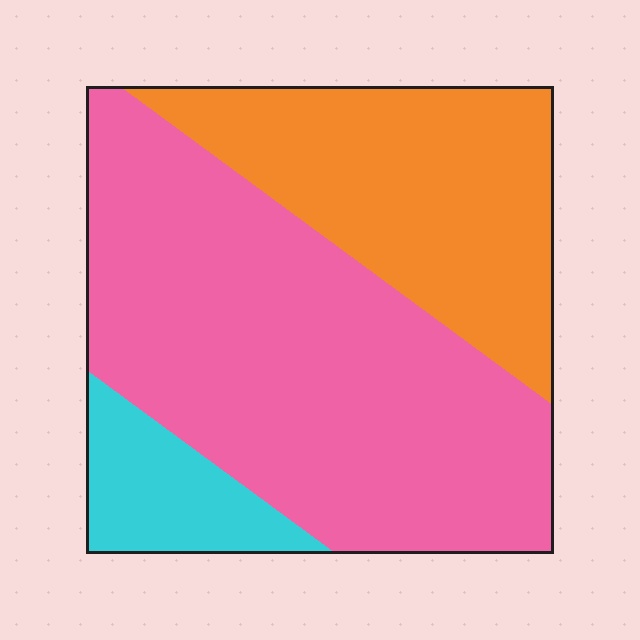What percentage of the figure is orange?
Orange covers roughly 30% of the figure.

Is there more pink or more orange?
Pink.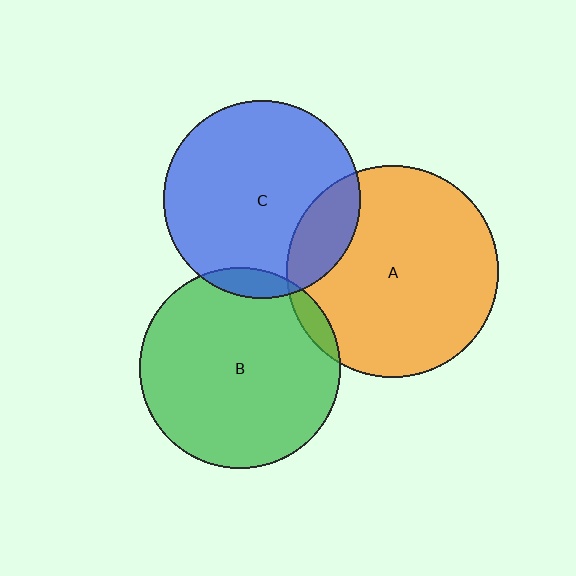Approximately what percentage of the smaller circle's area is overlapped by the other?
Approximately 15%.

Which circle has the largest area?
Circle A (orange).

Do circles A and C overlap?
Yes.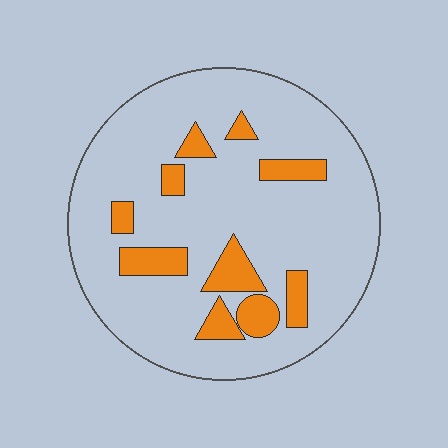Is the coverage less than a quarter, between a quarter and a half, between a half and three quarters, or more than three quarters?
Less than a quarter.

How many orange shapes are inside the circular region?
10.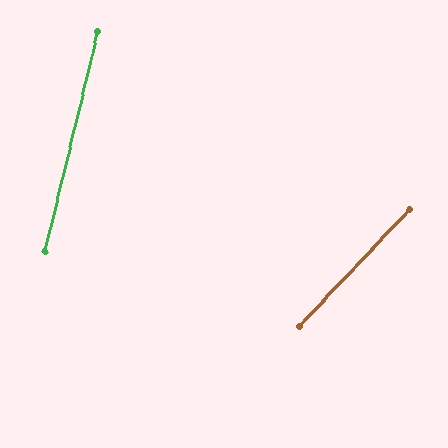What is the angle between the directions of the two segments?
Approximately 30 degrees.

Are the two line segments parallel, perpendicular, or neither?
Neither parallel nor perpendicular — they differ by about 30°.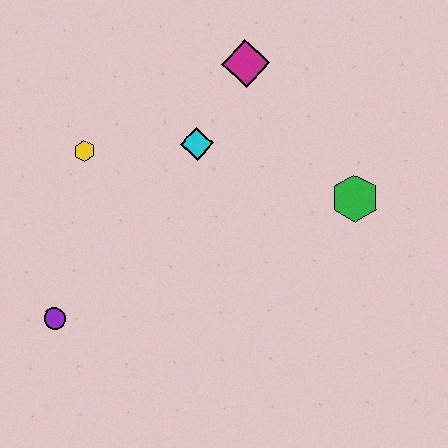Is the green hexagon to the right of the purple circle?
Yes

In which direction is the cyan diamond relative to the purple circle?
The cyan diamond is above the purple circle.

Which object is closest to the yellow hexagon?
The cyan diamond is closest to the yellow hexagon.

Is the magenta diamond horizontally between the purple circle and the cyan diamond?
No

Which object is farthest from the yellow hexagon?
The green hexagon is farthest from the yellow hexagon.